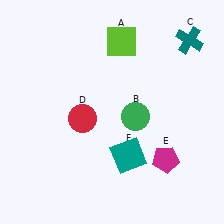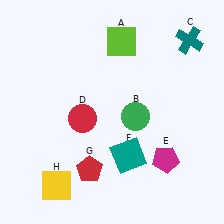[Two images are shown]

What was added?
A red pentagon (G), a yellow square (H) were added in Image 2.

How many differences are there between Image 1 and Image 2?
There are 2 differences between the two images.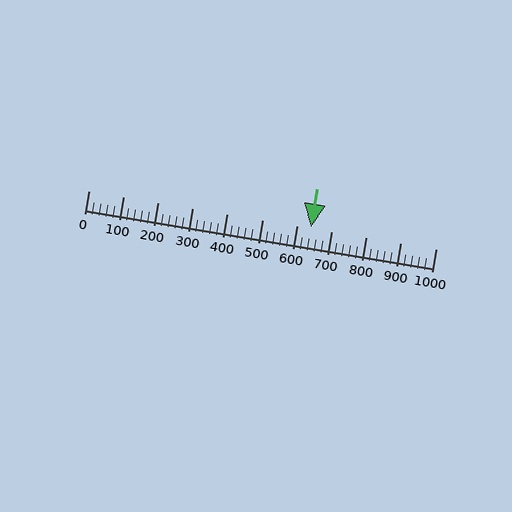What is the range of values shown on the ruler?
The ruler shows values from 0 to 1000.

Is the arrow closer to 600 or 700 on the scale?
The arrow is closer to 600.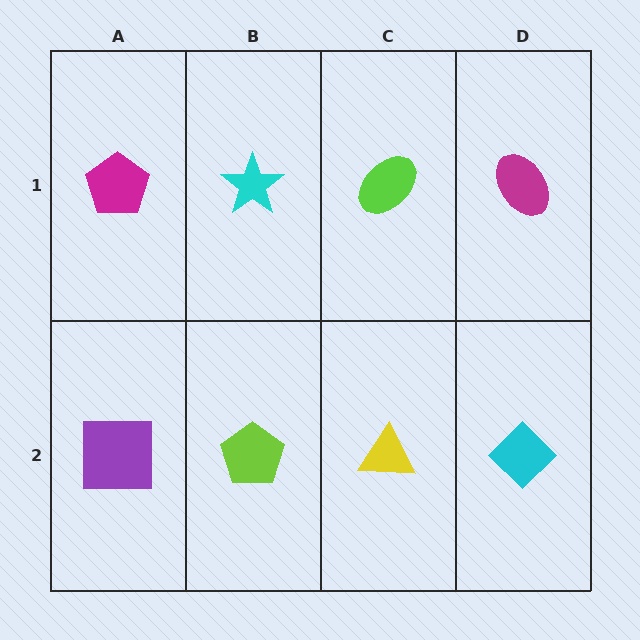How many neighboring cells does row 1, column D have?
2.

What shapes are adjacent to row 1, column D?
A cyan diamond (row 2, column D), a lime ellipse (row 1, column C).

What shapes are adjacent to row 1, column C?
A yellow triangle (row 2, column C), a cyan star (row 1, column B), a magenta ellipse (row 1, column D).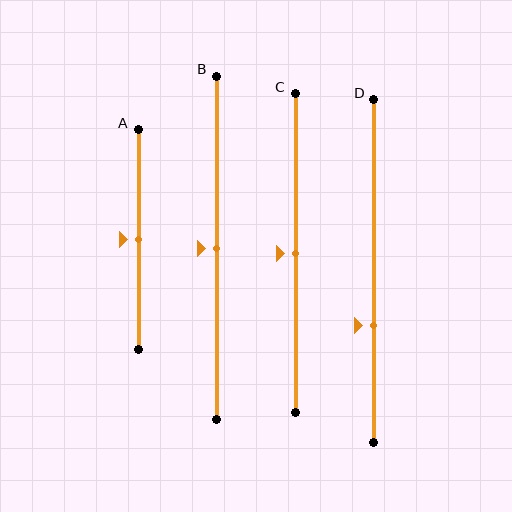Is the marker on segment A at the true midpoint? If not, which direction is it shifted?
Yes, the marker on segment A is at the true midpoint.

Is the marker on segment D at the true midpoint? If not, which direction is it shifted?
No, the marker on segment D is shifted downward by about 16% of the segment length.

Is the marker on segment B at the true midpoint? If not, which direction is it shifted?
Yes, the marker on segment B is at the true midpoint.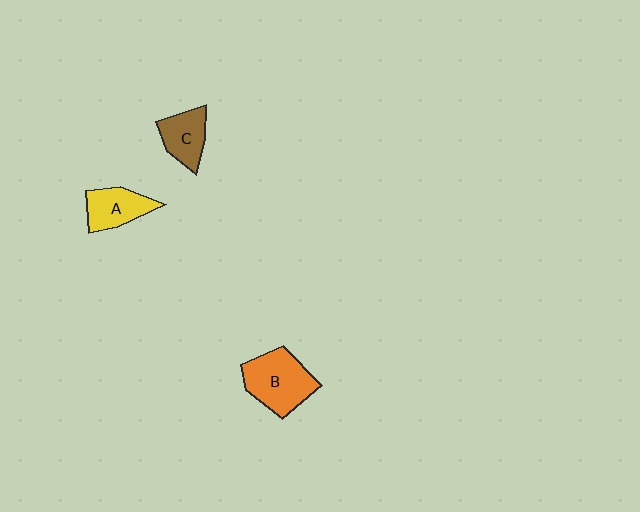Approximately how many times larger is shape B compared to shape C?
Approximately 1.6 times.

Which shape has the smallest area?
Shape C (brown).